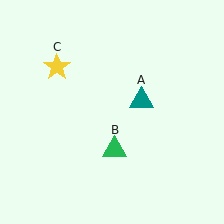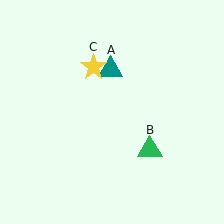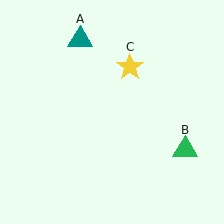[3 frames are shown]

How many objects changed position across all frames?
3 objects changed position: teal triangle (object A), green triangle (object B), yellow star (object C).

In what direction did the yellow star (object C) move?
The yellow star (object C) moved right.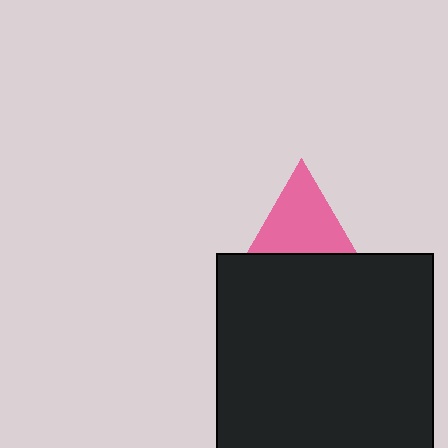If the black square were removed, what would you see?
You would see the complete pink triangle.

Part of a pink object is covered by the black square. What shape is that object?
It is a triangle.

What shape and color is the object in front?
The object in front is a black square.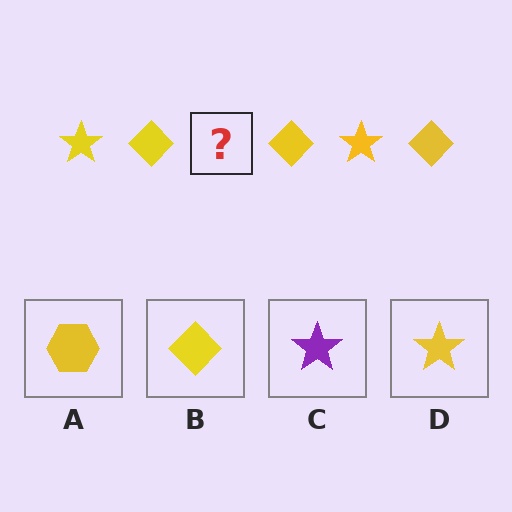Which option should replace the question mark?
Option D.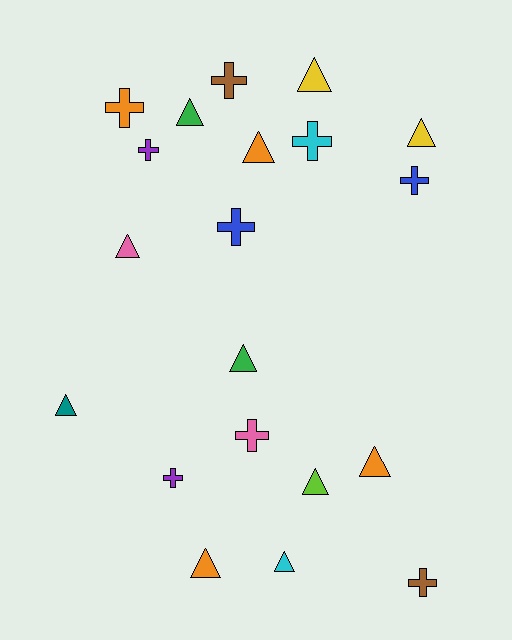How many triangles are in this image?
There are 11 triangles.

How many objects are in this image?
There are 20 objects.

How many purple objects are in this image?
There are 2 purple objects.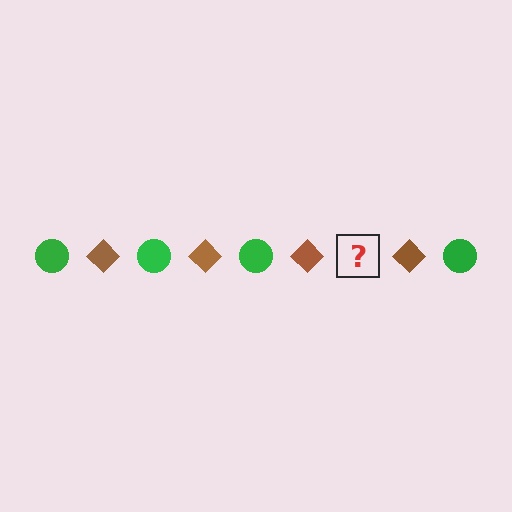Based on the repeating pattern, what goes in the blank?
The blank should be a green circle.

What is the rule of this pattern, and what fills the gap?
The rule is that the pattern alternates between green circle and brown diamond. The gap should be filled with a green circle.